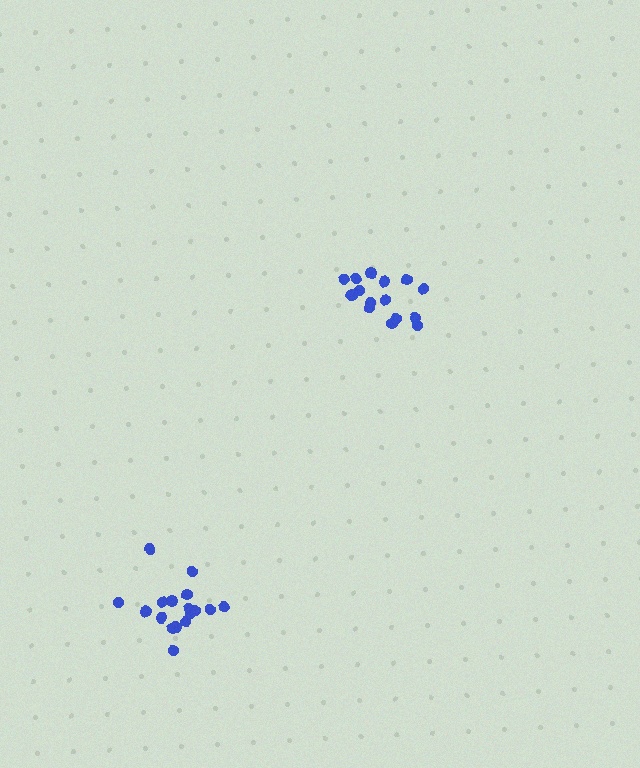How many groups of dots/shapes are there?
There are 2 groups.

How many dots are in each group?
Group 1: 17 dots, Group 2: 16 dots (33 total).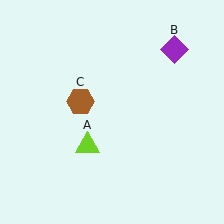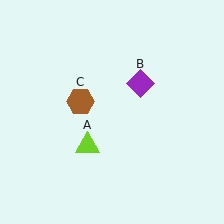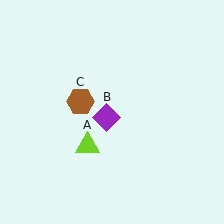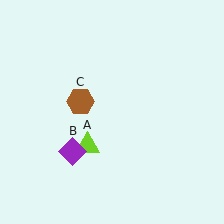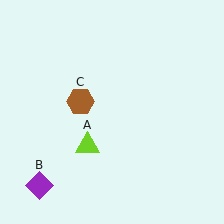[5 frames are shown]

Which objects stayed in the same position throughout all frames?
Lime triangle (object A) and brown hexagon (object C) remained stationary.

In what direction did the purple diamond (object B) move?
The purple diamond (object B) moved down and to the left.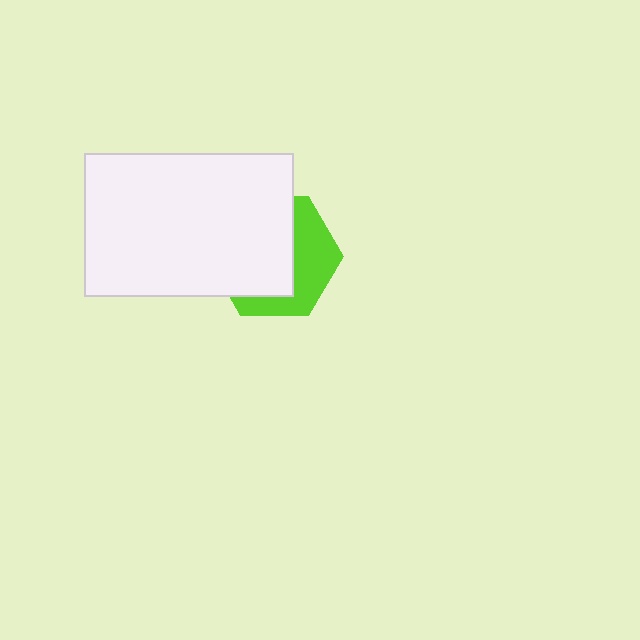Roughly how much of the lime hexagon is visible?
A small part of it is visible (roughly 40%).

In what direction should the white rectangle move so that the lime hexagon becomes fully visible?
The white rectangle should move toward the upper-left. That is the shortest direction to clear the overlap and leave the lime hexagon fully visible.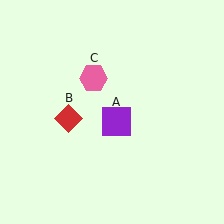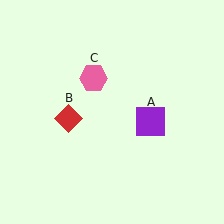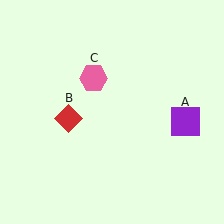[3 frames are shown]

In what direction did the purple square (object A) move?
The purple square (object A) moved right.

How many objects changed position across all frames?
1 object changed position: purple square (object A).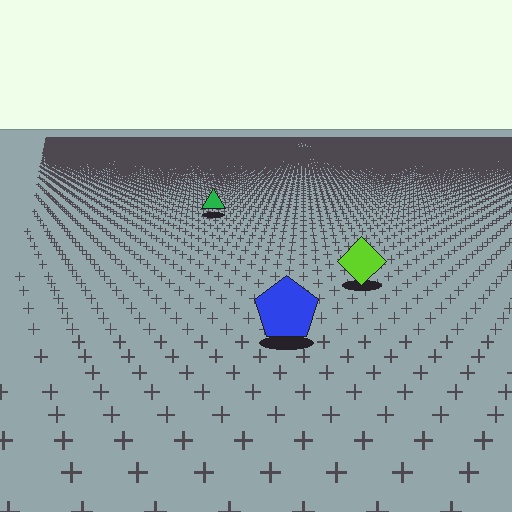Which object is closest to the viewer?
The blue pentagon is closest. The texture marks near it are larger and more spread out.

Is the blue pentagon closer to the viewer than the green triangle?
Yes. The blue pentagon is closer — you can tell from the texture gradient: the ground texture is coarser near it.